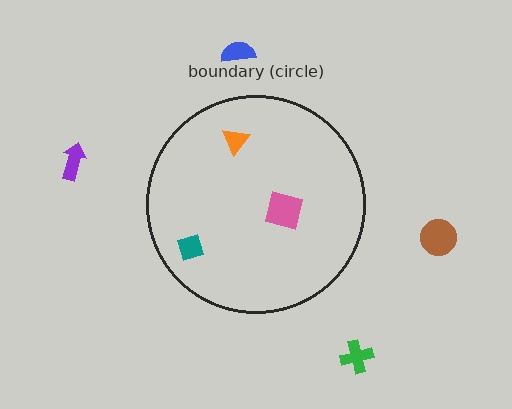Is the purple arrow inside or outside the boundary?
Outside.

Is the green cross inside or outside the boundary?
Outside.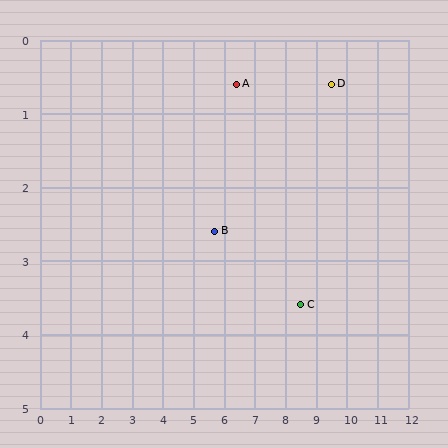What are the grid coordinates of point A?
Point A is at approximately (6.4, 0.6).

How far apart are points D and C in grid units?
Points D and C are about 3.2 grid units apart.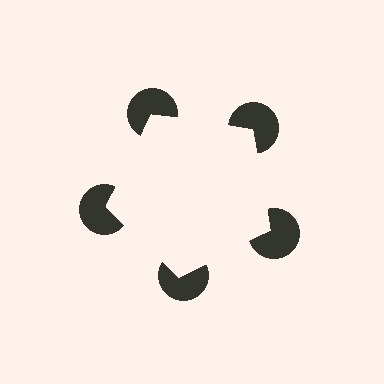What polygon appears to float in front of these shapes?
An illusory pentagon — its edges are inferred from the aligned wedge cuts in the pac-man discs, not physically drawn.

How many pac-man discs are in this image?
There are 5 — one at each vertex of the illusory pentagon.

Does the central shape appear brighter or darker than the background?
It typically appears slightly brighter than the background, even though no actual brightness change is drawn.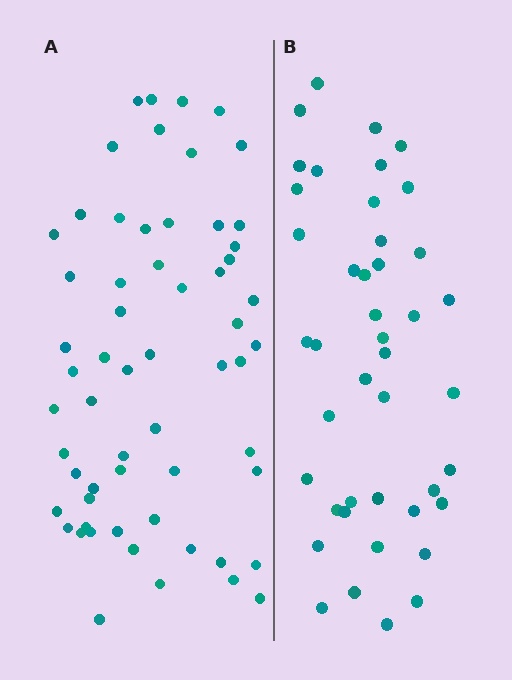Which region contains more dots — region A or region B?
Region A (the left region) has more dots.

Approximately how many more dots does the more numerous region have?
Region A has approximately 15 more dots than region B.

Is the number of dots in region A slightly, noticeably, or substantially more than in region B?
Region A has noticeably more, but not dramatically so. The ratio is roughly 1.4 to 1.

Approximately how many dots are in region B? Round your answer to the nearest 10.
About 40 dots. (The exact count is 43, which rounds to 40.)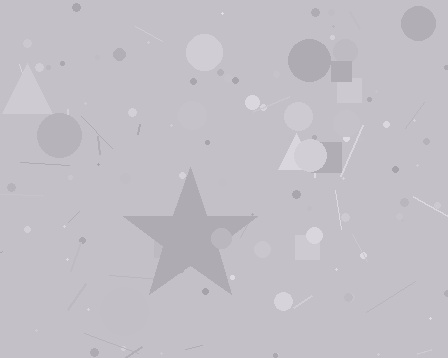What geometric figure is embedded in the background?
A star is embedded in the background.